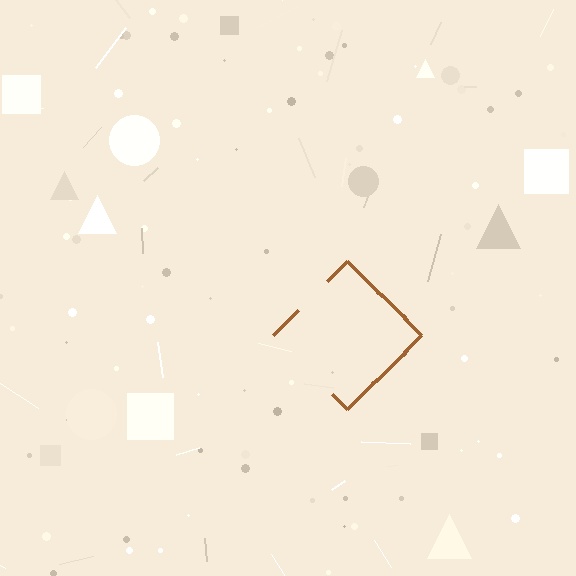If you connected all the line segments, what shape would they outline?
They would outline a diamond.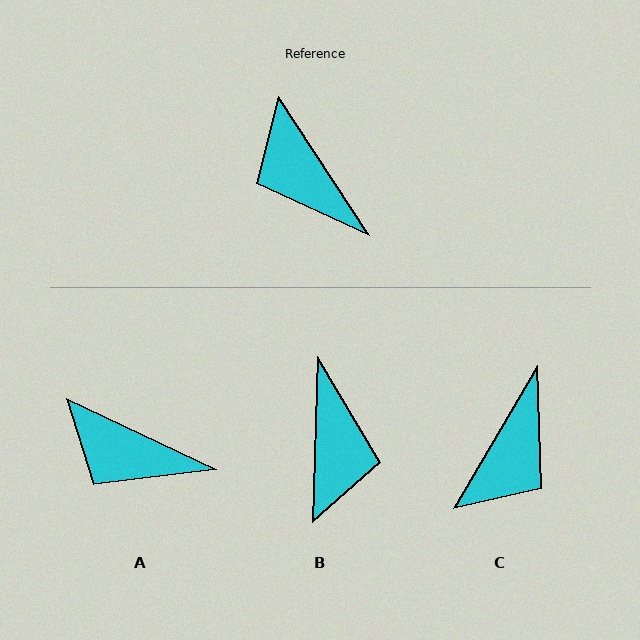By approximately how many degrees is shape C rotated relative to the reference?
Approximately 116 degrees counter-clockwise.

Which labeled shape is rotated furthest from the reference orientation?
B, about 145 degrees away.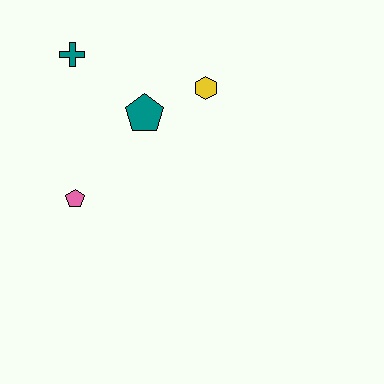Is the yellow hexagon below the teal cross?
Yes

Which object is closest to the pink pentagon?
The teal pentagon is closest to the pink pentagon.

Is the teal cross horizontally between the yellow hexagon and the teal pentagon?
No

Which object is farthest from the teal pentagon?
The pink pentagon is farthest from the teal pentagon.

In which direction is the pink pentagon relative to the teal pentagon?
The pink pentagon is below the teal pentagon.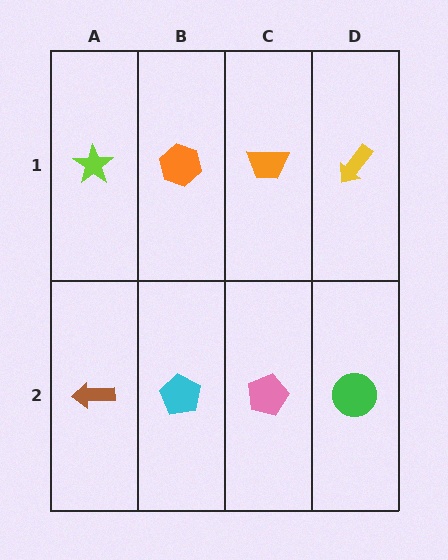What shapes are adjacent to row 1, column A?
A brown arrow (row 2, column A), an orange hexagon (row 1, column B).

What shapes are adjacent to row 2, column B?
An orange hexagon (row 1, column B), a brown arrow (row 2, column A), a pink pentagon (row 2, column C).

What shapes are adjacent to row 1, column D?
A green circle (row 2, column D), an orange trapezoid (row 1, column C).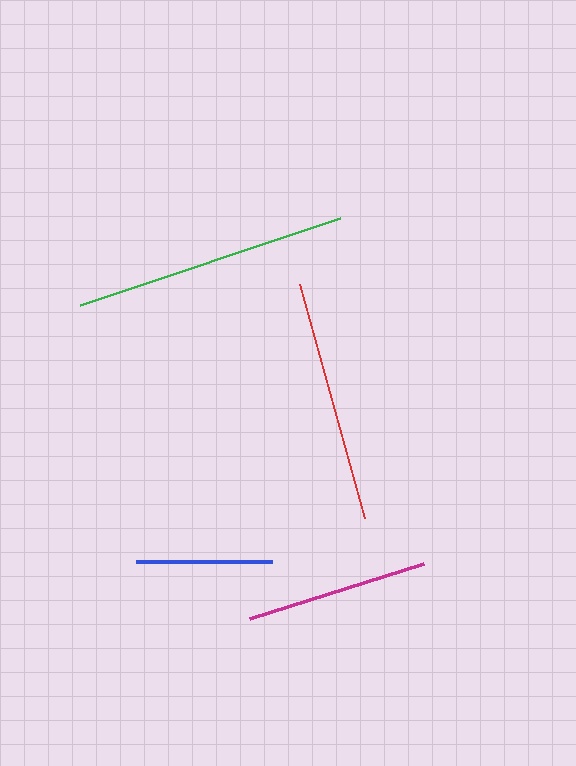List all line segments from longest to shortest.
From longest to shortest: green, red, magenta, blue.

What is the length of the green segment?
The green segment is approximately 274 pixels long.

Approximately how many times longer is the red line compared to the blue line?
The red line is approximately 1.8 times the length of the blue line.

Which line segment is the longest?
The green line is the longest at approximately 274 pixels.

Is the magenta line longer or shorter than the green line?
The green line is longer than the magenta line.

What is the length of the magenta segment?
The magenta segment is approximately 183 pixels long.